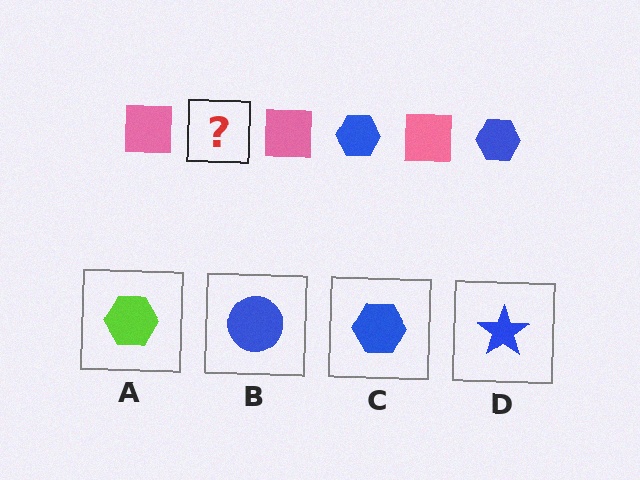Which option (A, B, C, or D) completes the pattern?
C.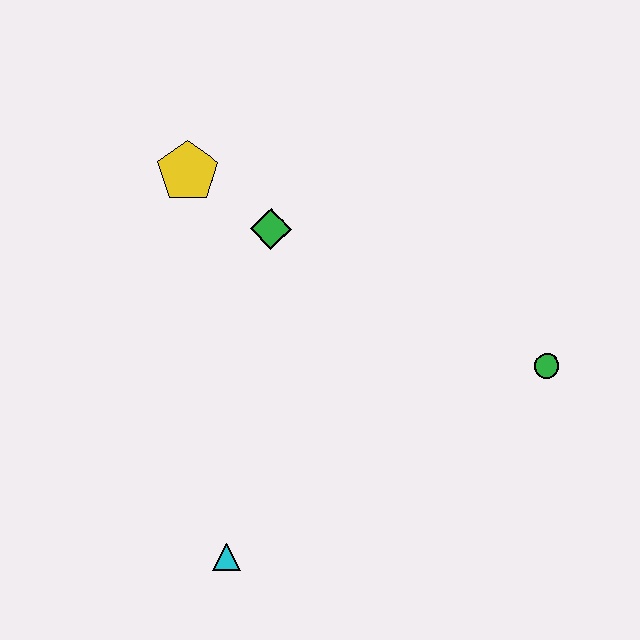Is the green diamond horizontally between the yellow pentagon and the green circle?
Yes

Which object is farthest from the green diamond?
The cyan triangle is farthest from the green diamond.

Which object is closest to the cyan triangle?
The green diamond is closest to the cyan triangle.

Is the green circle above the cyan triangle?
Yes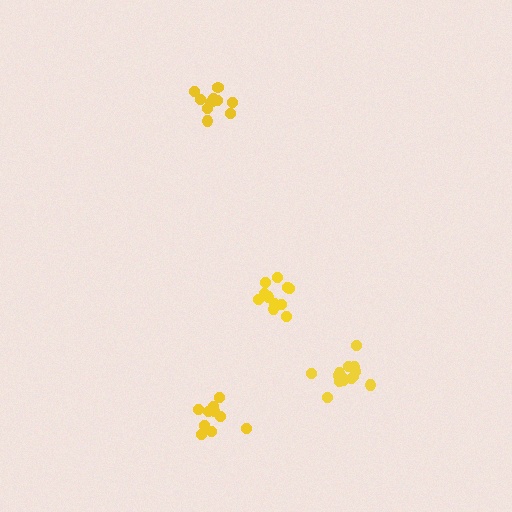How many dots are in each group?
Group 1: 11 dots, Group 2: 10 dots, Group 3: 15 dots, Group 4: 10 dots (46 total).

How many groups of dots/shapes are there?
There are 4 groups.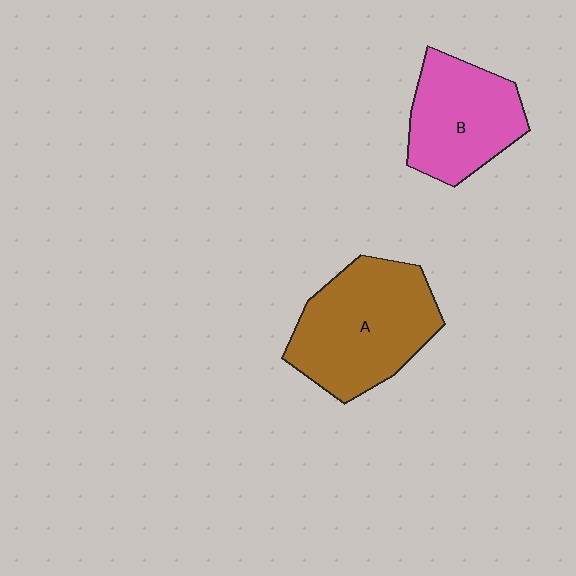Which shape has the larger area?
Shape A (brown).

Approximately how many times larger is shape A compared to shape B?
Approximately 1.3 times.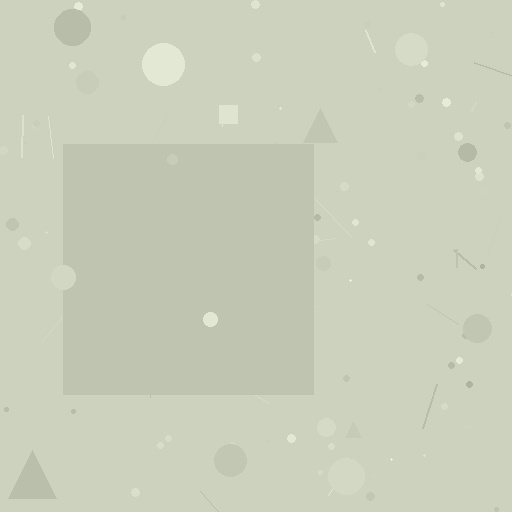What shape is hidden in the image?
A square is hidden in the image.